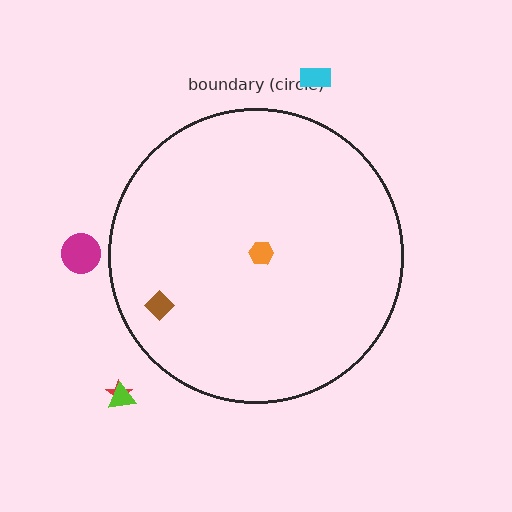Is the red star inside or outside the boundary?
Outside.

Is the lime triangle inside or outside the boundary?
Outside.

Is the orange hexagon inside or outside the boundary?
Inside.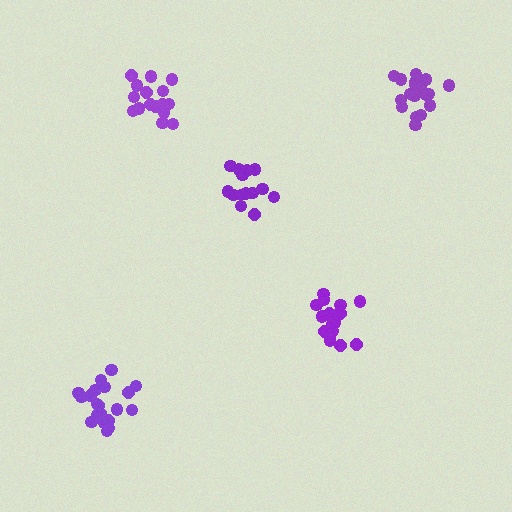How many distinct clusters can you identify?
There are 5 distinct clusters.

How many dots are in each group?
Group 1: 19 dots, Group 2: 17 dots, Group 3: 14 dots, Group 4: 16 dots, Group 5: 20 dots (86 total).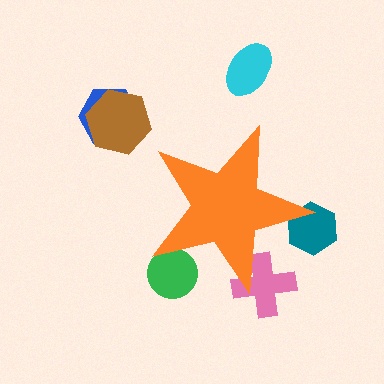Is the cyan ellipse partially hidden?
No, the cyan ellipse is fully visible.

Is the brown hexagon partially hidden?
No, the brown hexagon is fully visible.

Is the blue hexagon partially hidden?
No, the blue hexagon is fully visible.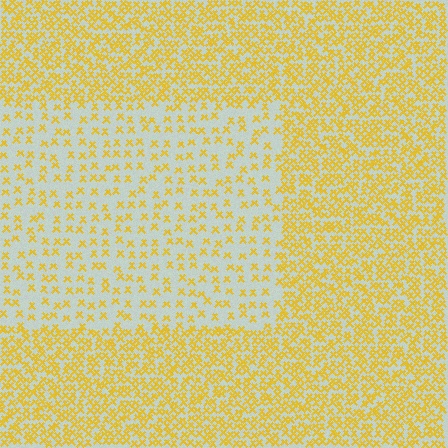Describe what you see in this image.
The image contains small yellow elements arranged at two different densities. A rectangle-shaped region is visible where the elements are less densely packed than the surrounding area.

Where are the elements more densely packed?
The elements are more densely packed outside the rectangle boundary.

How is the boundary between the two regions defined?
The boundary is defined by a change in element density (approximately 2.5x ratio). All elements are the same color, size, and shape.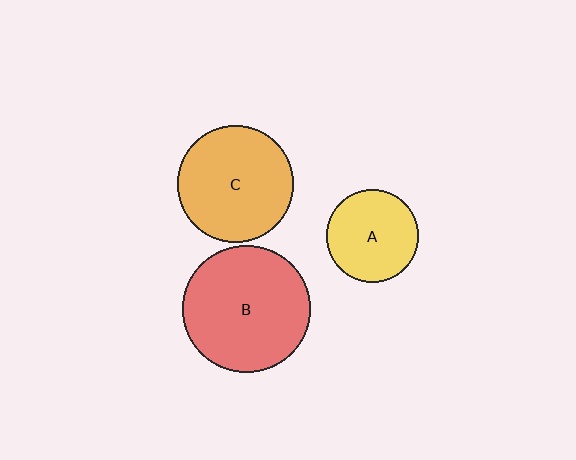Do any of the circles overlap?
No, none of the circles overlap.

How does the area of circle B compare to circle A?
Approximately 1.9 times.